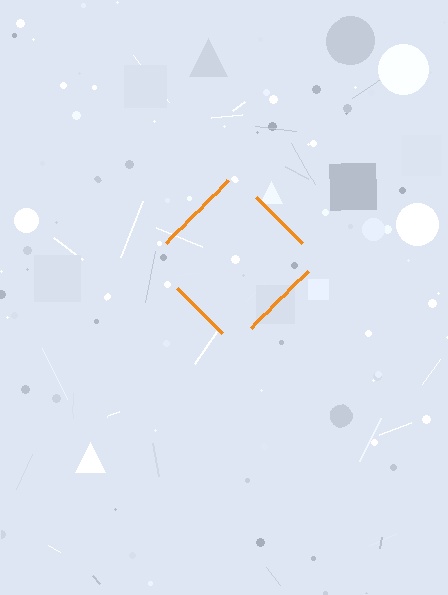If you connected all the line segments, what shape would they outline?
They would outline a diamond.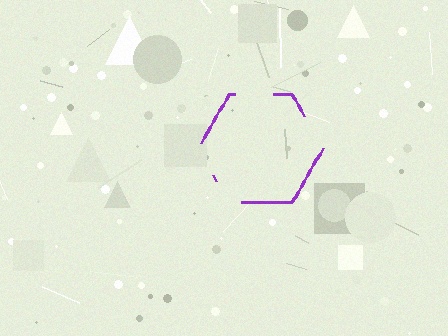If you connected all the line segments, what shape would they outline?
They would outline a hexagon.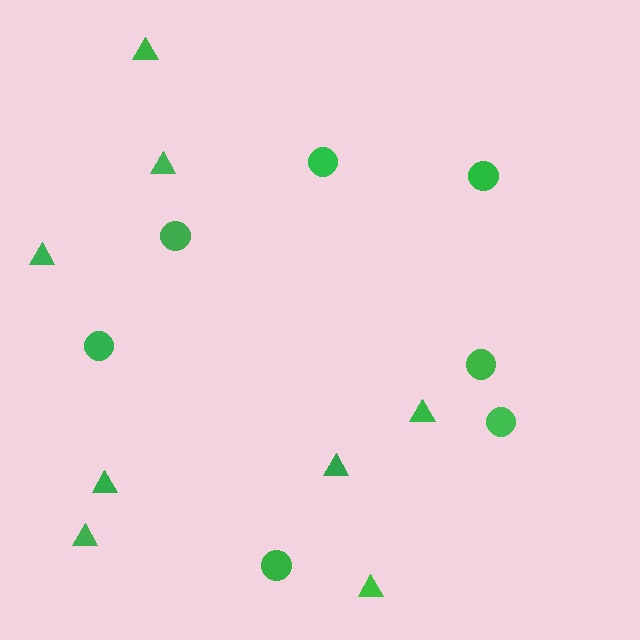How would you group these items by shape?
There are 2 groups: one group of triangles (8) and one group of circles (7).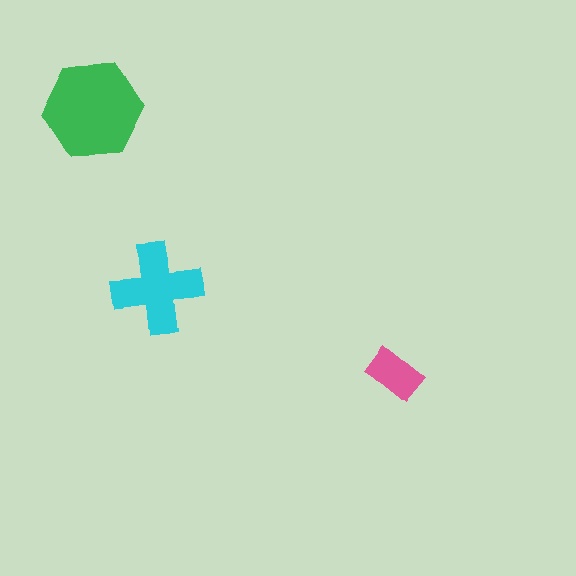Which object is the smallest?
The pink rectangle.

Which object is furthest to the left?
The green hexagon is leftmost.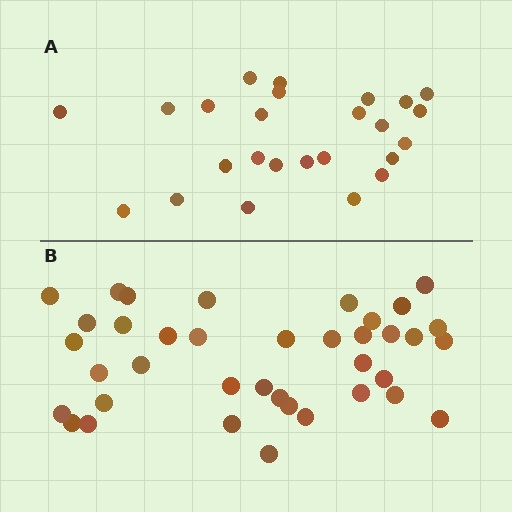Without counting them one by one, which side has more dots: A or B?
Region B (the bottom region) has more dots.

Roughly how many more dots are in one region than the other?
Region B has approximately 15 more dots than region A.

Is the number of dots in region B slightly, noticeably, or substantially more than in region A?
Region B has substantially more. The ratio is roughly 1.5 to 1.